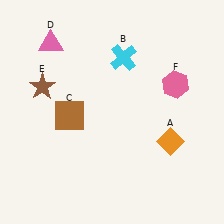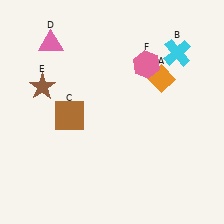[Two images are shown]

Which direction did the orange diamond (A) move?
The orange diamond (A) moved up.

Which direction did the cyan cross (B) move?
The cyan cross (B) moved right.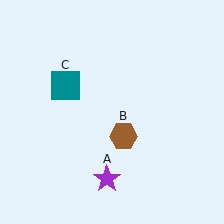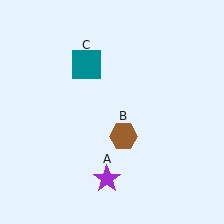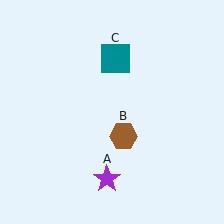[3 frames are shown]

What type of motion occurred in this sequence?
The teal square (object C) rotated clockwise around the center of the scene.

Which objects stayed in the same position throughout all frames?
Purple star (object A) and brown hexagon (object B) remained stationary.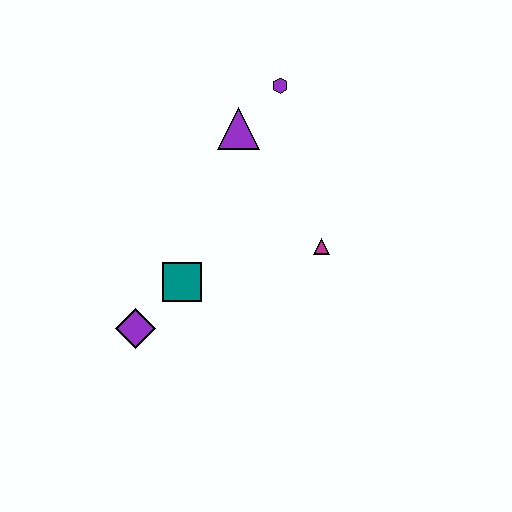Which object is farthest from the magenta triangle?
The purple diamond is farthest from the magenta triangle.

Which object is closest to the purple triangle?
The purple hexagon is closest to the purple triangle.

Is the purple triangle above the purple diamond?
Yes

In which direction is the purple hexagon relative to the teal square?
The purple hexagon is above the teal square.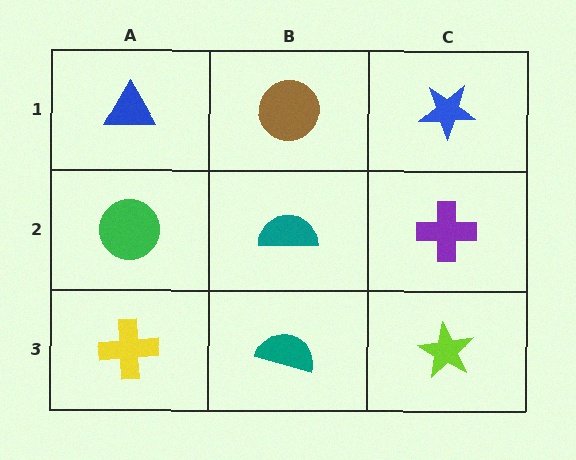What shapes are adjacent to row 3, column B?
A teal semicircle (row 2, column B), a yellow cross (row 3, column A), a lime star (row 3, column C).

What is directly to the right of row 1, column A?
A brown circle.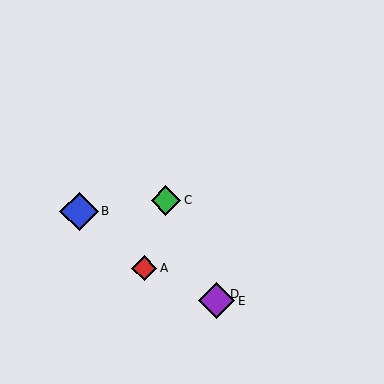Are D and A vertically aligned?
No, D is at x≈216 and A is at x≈144.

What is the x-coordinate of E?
Object E is at x≈216.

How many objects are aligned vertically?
2 objects (D, E) are aligned vertically.